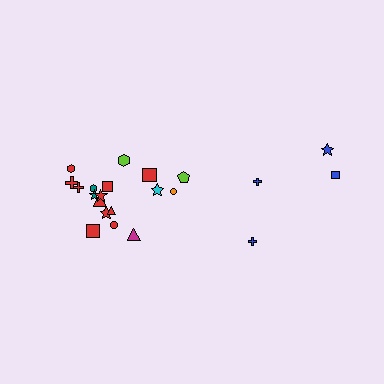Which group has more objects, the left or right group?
The left group.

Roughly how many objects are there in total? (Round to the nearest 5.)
Roughly 20 objects in total.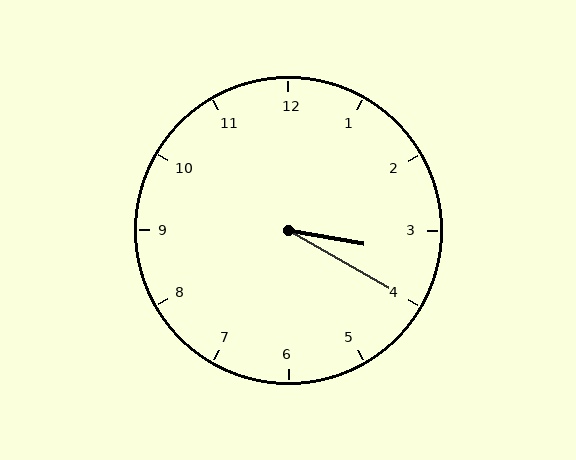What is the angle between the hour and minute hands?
Approximately 20 degrees.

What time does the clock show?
3:20.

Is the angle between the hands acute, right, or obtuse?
It is acute.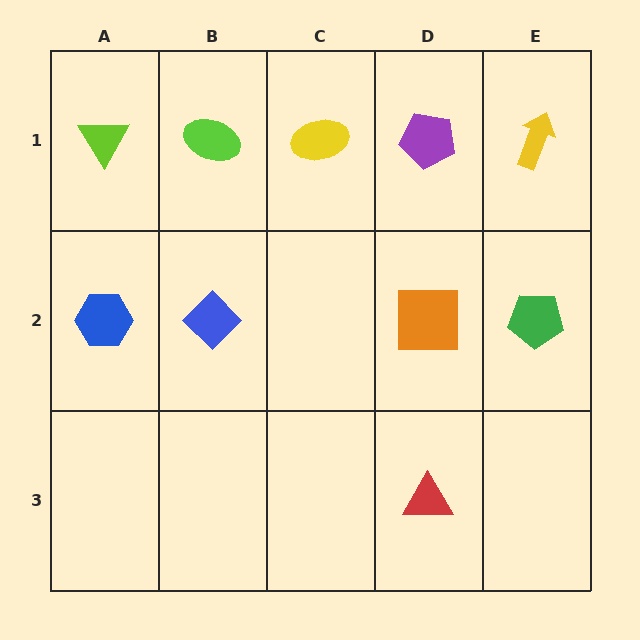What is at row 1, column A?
A lime triangle.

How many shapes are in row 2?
4 shapes.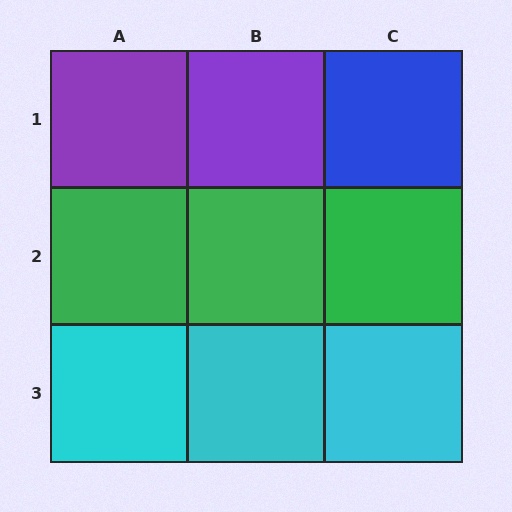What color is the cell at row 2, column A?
Green.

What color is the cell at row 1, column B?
Purple.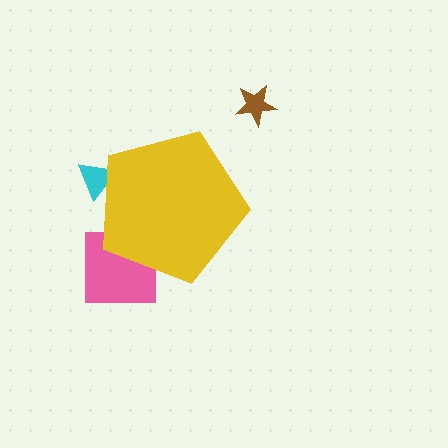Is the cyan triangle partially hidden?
Yes, the cyan triangle is partially hidden behind the yellow pentagon.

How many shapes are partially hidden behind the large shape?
2 shapes are partially hidden.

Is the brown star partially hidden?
No, the brown star is fully visible.